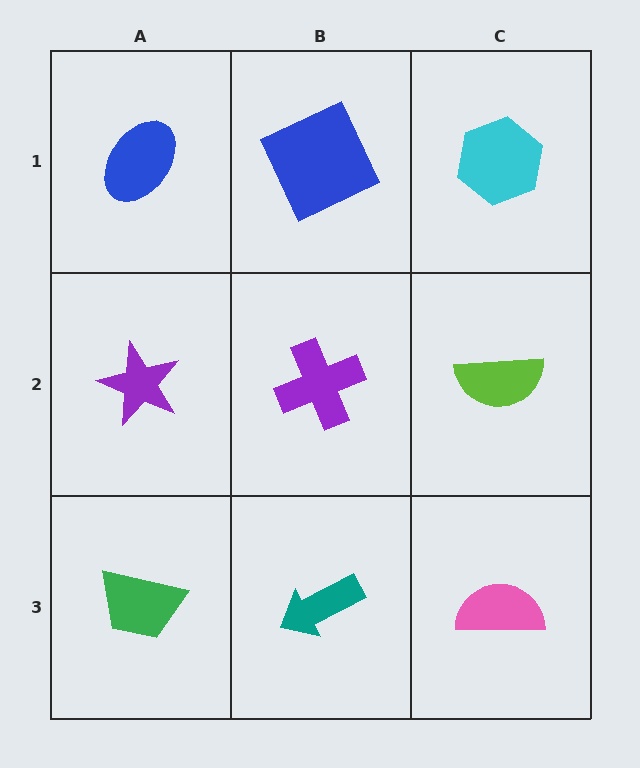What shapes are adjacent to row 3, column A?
A purple star (row 2, column A), a teal arrow (row 3, column B).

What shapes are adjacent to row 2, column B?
A blue square (row 1, column B), a teal arrow (row 3, column B), a purple star (row 2, column A), a lime semicircle (row 2, column C).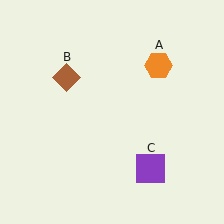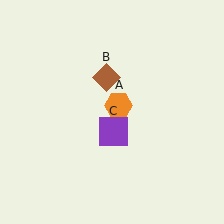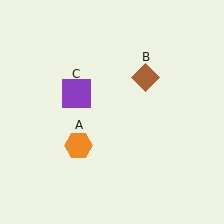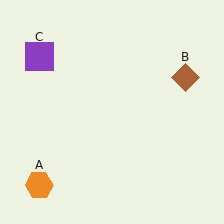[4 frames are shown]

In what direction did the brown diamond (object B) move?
The brown diamond (object B) moved right.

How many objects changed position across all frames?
3 objects changed position: orange hexagon (object A), brown diamond (object B), purple square (object C).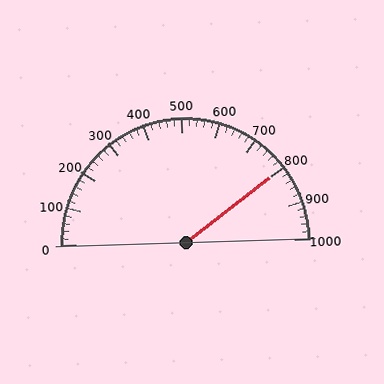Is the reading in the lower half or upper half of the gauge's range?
The reading is in the upper half of the range (0 to 1000).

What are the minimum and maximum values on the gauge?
The gauge ranges from 0 to 1000.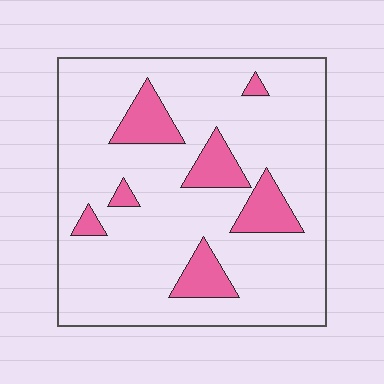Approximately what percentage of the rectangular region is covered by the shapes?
Approximately 15%.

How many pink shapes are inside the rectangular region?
7.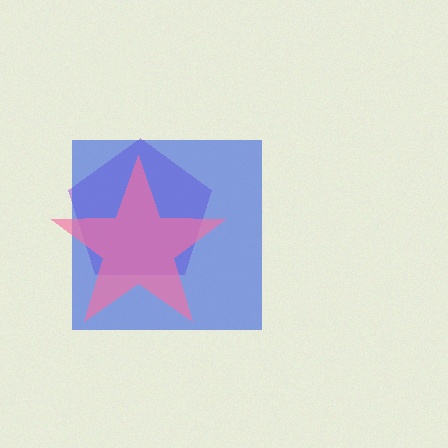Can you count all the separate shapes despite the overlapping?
Yes, there are 3 separate shapes.